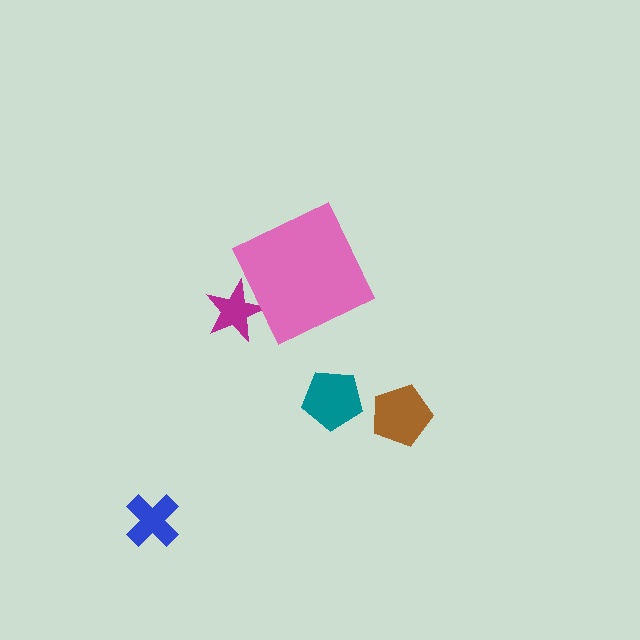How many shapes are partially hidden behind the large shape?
1 shape is partially hidden.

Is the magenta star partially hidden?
Yes, the magenta star is partially hidden behind the pink diamond.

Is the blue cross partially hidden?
No, the blue cross is fully visible.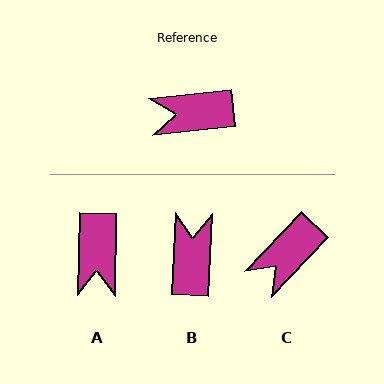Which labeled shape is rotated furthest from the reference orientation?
B, about 99 degrees away.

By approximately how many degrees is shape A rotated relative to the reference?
Approximately 83 degrees counter-clockwise.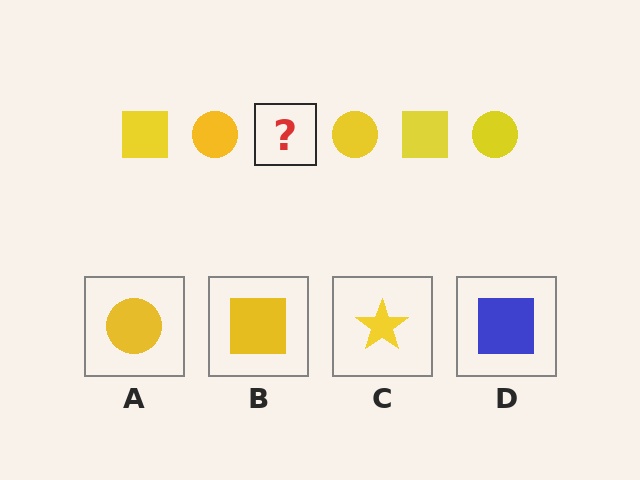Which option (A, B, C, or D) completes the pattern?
B.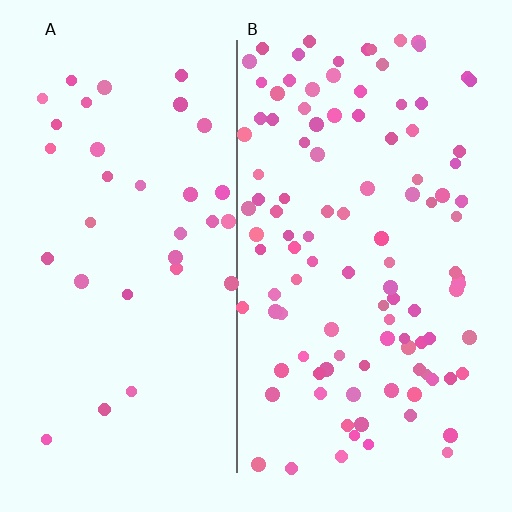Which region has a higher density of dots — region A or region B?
B (the right).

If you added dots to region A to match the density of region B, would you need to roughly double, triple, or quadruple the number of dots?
Approximately triple.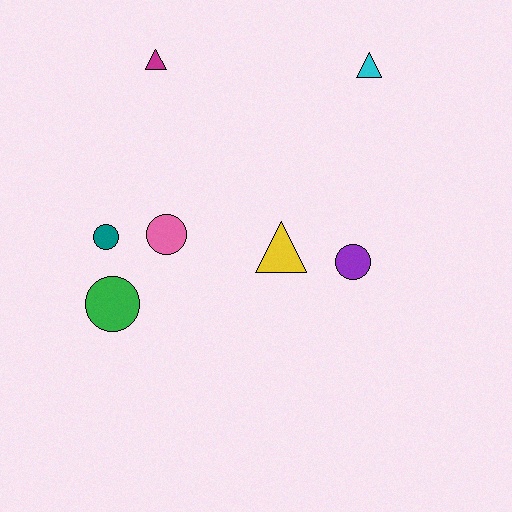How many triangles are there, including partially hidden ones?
There are 3 triangles.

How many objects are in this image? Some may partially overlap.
There are 7 objects.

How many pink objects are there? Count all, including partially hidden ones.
There is 1 pink object.